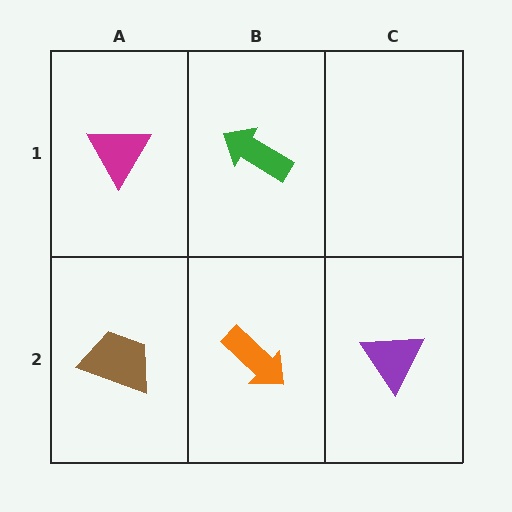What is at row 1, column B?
A green arrow.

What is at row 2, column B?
An orange arrow.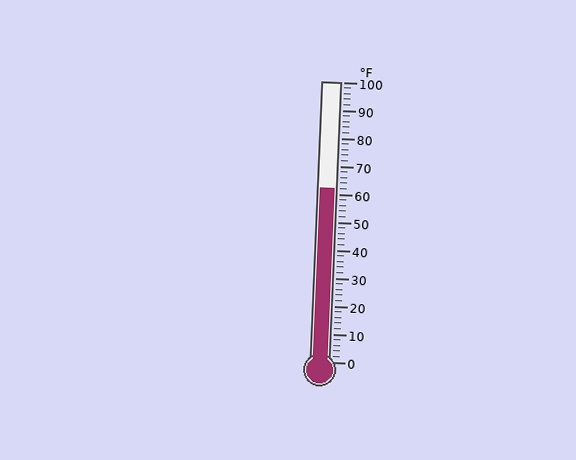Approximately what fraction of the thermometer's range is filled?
The thermometer is filled to approximately 60% of its range.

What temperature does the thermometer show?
The thermometer shows approximately 62°F.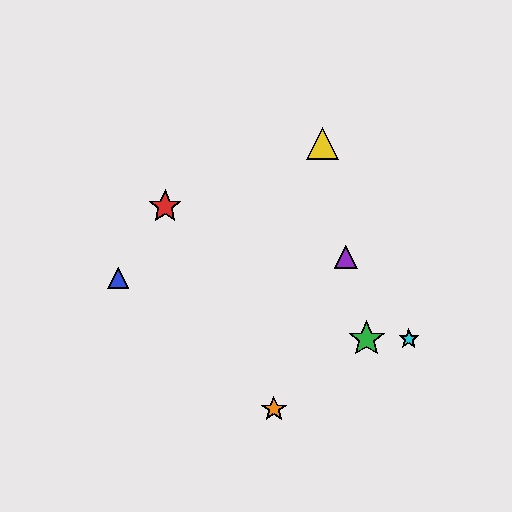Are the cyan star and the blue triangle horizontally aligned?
No, the cyan star is at y≈339 and the blue triangle is at y≈278.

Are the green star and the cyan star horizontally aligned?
Yes, both are at y≈339.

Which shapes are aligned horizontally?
The green star, the cyan star are aligned horizontally.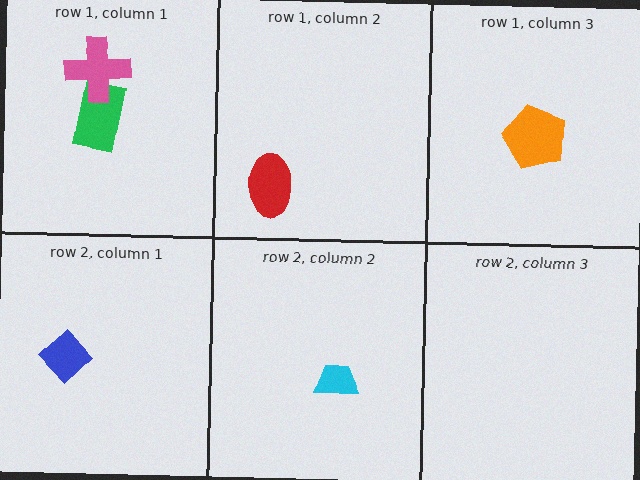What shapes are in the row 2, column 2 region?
The cyan trapezoid.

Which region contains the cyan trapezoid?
The row 2, column 2 region.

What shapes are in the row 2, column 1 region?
The blue diamond.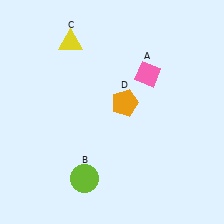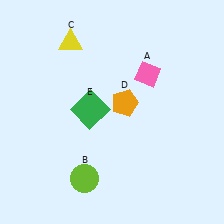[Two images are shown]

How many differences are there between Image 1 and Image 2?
There is 1 difference between the two images.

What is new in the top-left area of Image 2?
A green square (E) was added in the top-left area of Image 2.